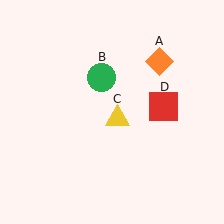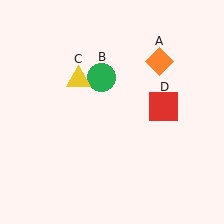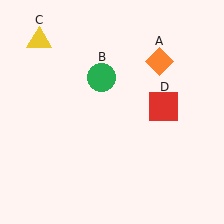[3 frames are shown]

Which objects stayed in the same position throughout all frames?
Orange diamond (object A) and green circle (object B) and red square (object D) remained stationary.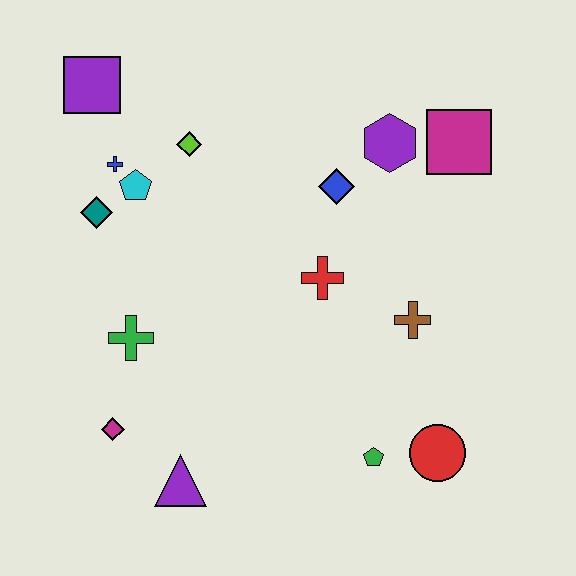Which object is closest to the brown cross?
The red cross is closest to the brown cross.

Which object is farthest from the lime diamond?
The red circle is farthest from the lime diamond.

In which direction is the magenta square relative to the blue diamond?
The magenta square is to the right of the blue diamond.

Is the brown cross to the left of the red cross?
No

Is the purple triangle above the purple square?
No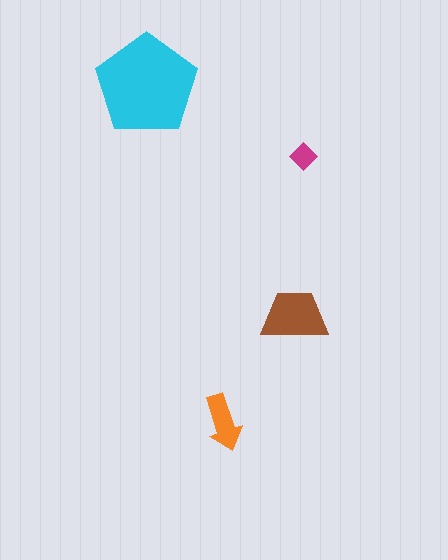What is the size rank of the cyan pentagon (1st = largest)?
1st.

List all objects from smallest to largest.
The magenta diamond, the orange arrow, the brown trapezoid, the cyan pentagon.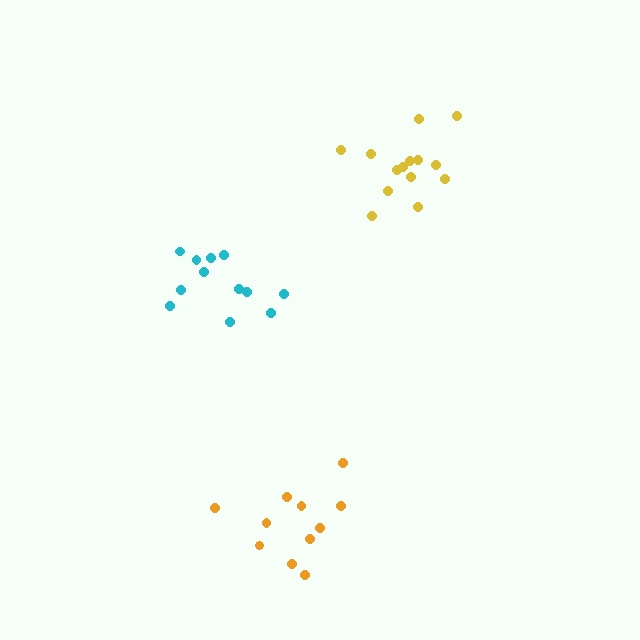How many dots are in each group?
Group 1: 12 dots, Group 2: 11 dots, Group 3: 14 dots (37 total).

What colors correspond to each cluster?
The clusters are colored: cyan, orange, yellow.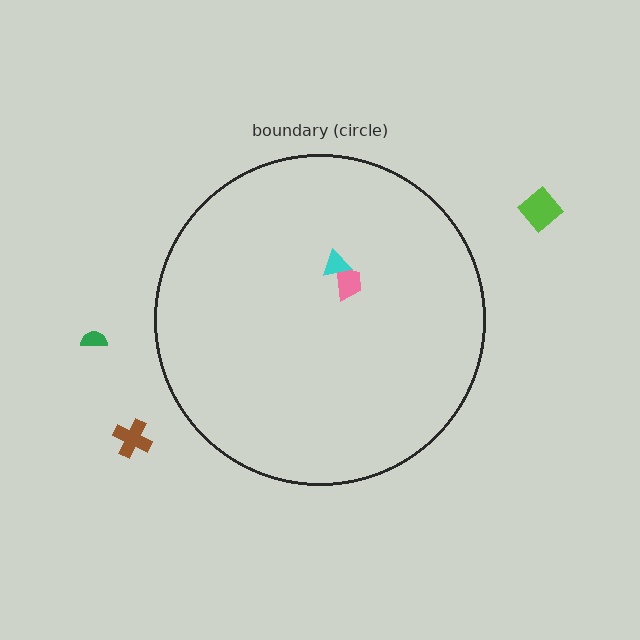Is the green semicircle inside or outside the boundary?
Outside.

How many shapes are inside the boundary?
2 inside, 3 outside.